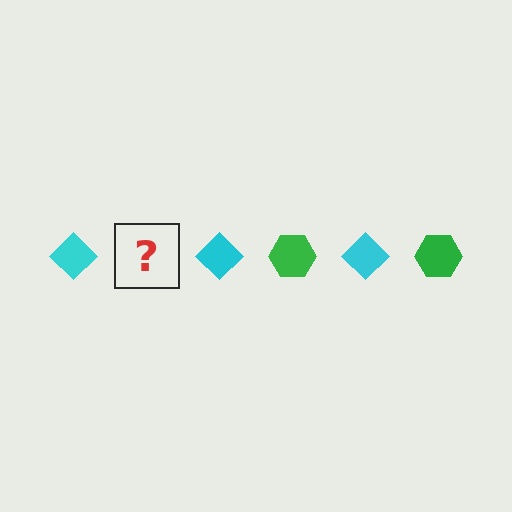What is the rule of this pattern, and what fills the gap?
The rule is that the pattern alternates between cyan diamond and green hexagon. The gap should be filled with a green hexagon.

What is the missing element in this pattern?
The missing element is a green hexagon.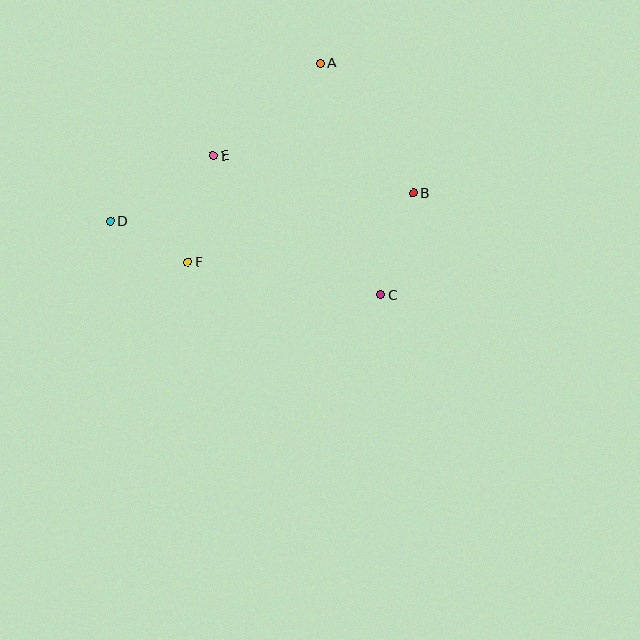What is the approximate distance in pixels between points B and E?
The distance between B and E is approximately 203 pixels.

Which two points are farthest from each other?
Points B and D are farthest from each other.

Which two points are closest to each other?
Points D and F are closest to each other.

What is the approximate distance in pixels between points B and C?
The distance between B and C is approximately 107 pixels.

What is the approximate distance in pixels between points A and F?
The distance between A and F is approximately 239 pixels.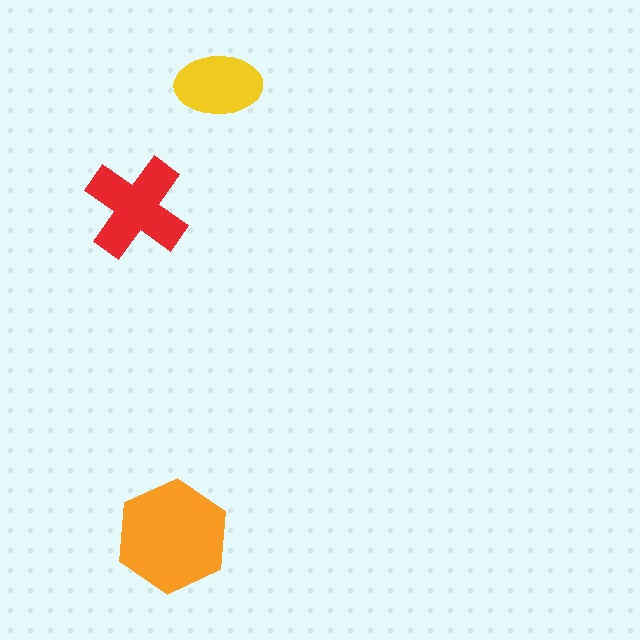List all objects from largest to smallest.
The orange hexagon, the red cross, the yellow ellipse.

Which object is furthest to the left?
The red cross is leftmost.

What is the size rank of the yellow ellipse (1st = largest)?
3rd.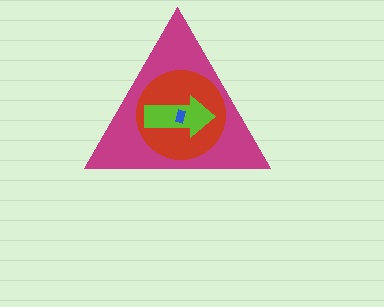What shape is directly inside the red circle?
The lime arrow.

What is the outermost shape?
The magenta triangle.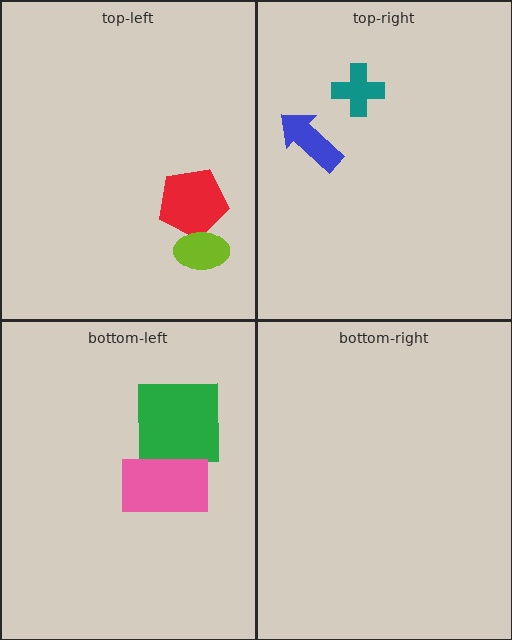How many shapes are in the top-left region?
2.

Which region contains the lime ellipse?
The top-left region.